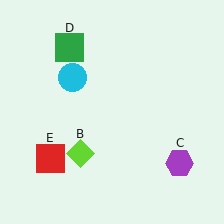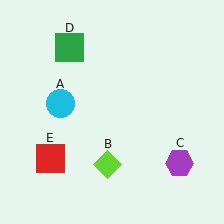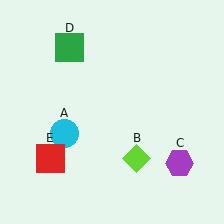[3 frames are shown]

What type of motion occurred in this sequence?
The cyan circle (object A), lime diamond (object B) rotated counterclockwise around the center of the scene.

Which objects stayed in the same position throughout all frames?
Purple hexagon (object C) and green square (object D) and red square (object E) remained stationary.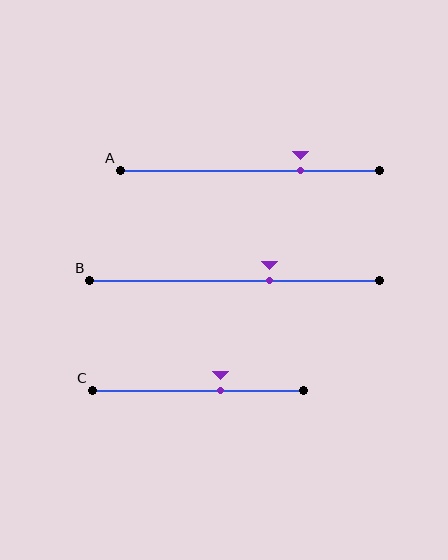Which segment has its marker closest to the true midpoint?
Segment C has its marker closest to the true midpoint.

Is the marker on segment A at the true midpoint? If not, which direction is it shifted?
No, the marker on segment A is shifted to the right by about 19% of the segment length.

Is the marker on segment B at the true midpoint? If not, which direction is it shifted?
No, the marker on segment B is shifted to the right by about 12% of the segment length.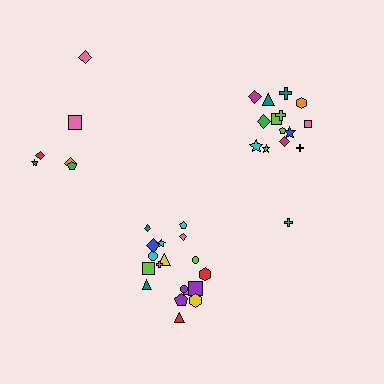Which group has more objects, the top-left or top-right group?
The top-right group.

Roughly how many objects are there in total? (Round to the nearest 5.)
Roughly 40 objects in total.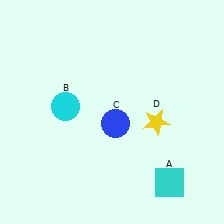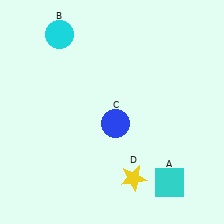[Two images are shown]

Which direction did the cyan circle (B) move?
The cyan circle (B) moved up.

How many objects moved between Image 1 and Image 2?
2 objects moved between the two images.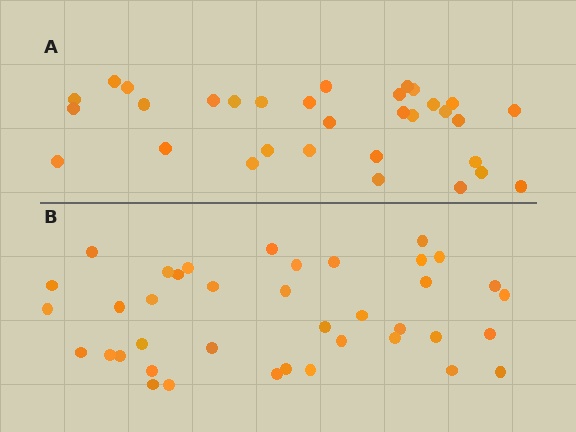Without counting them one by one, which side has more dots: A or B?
Region B (the bottom region) has more dots.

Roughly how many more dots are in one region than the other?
Region B has roughly 8 or so more dots than region A.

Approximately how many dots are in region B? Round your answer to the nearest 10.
About 40 dots. (The exact count is 39, which rounds to 40.)